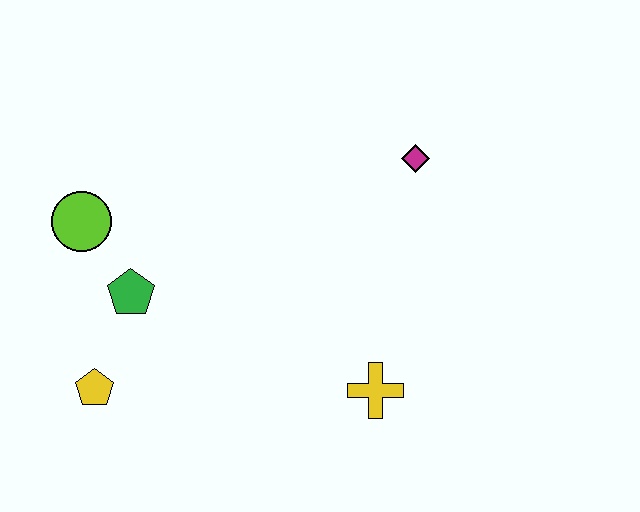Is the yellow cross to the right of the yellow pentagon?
Yes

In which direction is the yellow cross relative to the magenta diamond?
The yellow cross is below the magenta diamond.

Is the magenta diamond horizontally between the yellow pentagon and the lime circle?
No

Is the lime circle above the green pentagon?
Yes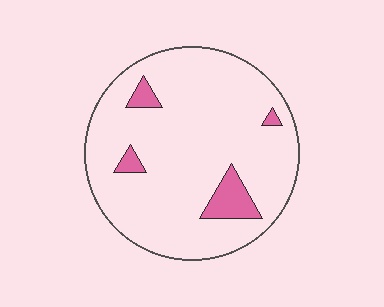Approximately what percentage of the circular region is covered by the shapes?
Approximately 10%.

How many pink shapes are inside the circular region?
4.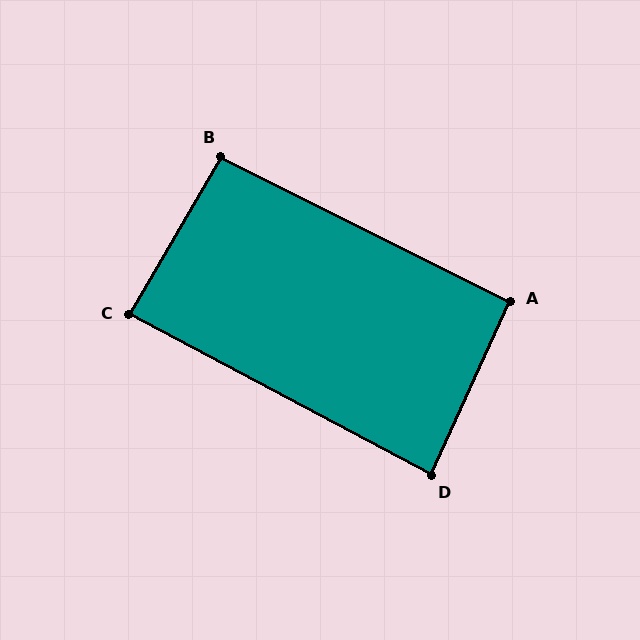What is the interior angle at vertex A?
Approximately 92 degrees (approximately right).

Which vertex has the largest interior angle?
B, at approximately 94 degrees.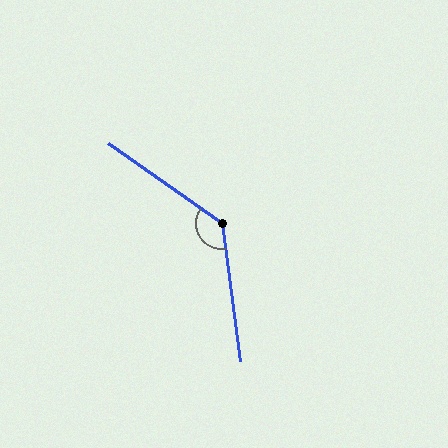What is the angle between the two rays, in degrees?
Approximately 133 degrees.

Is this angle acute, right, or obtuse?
It is obtuse.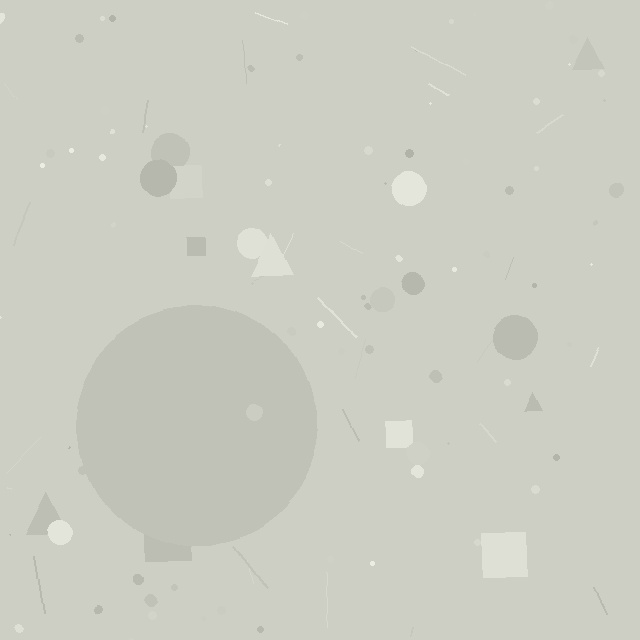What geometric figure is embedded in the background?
A circle is embedded in the background.